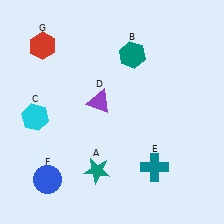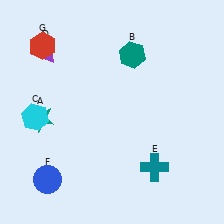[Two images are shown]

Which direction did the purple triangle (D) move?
The purple triangle (D) moved left.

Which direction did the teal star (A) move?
The teal star (A) moved left.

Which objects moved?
The objects that moved are: the teal star (A), the purple triangle (D).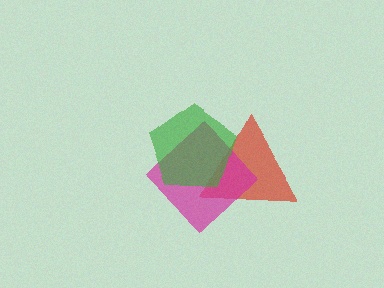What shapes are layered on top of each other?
The layered shapes are: a red triangle, a magenta diamond, a green pentagon.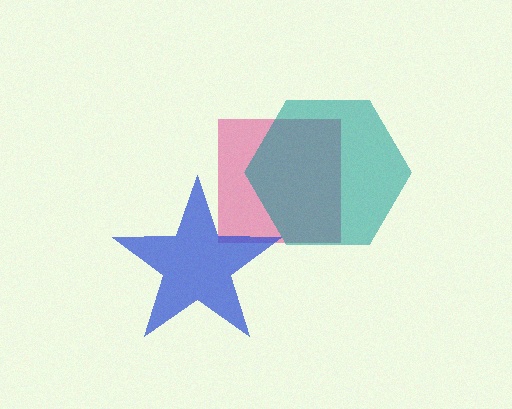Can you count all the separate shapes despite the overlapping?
Yes, there are 3 separate shapes.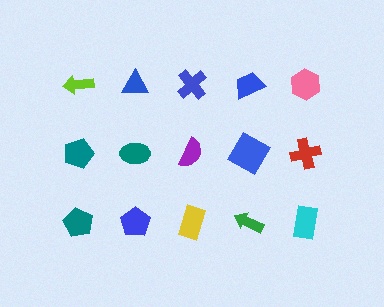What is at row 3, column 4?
A green arrow.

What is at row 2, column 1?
A teal pentagon.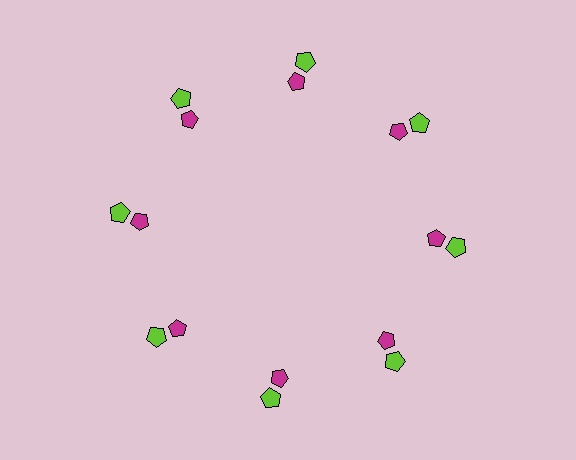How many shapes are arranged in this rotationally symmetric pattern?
There are 16 shapes, arranged in 8 groups of 2.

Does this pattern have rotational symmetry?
Yes, this pattern has 8-fold rotational symmetry. It looks the same after rotating 45 degrees around the center.